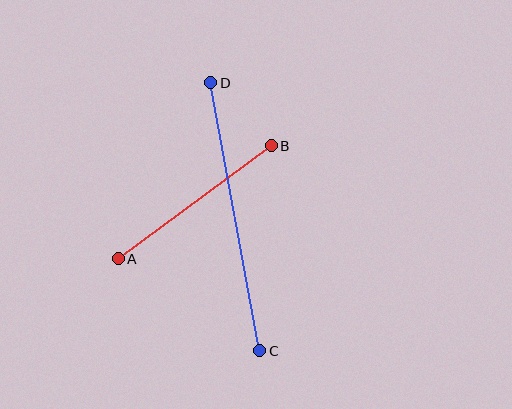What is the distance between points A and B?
The distance is approximately 190 pixels.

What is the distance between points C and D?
The distance is approximately 273 pixels.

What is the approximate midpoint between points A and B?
The midpoint is at approximately (195, 202) pixels.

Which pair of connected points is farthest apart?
Points C and D are farthest apart.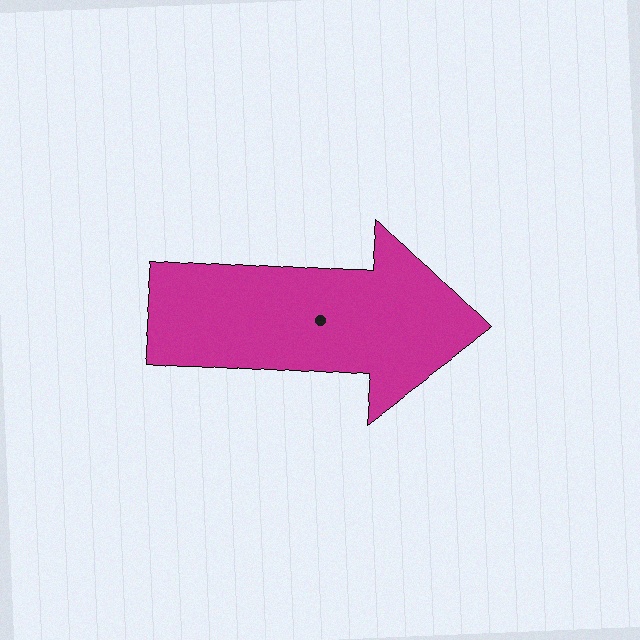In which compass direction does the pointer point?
East.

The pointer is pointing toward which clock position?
Roughly 3 o'clock.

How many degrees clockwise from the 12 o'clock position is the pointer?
Approximately 95 degrees.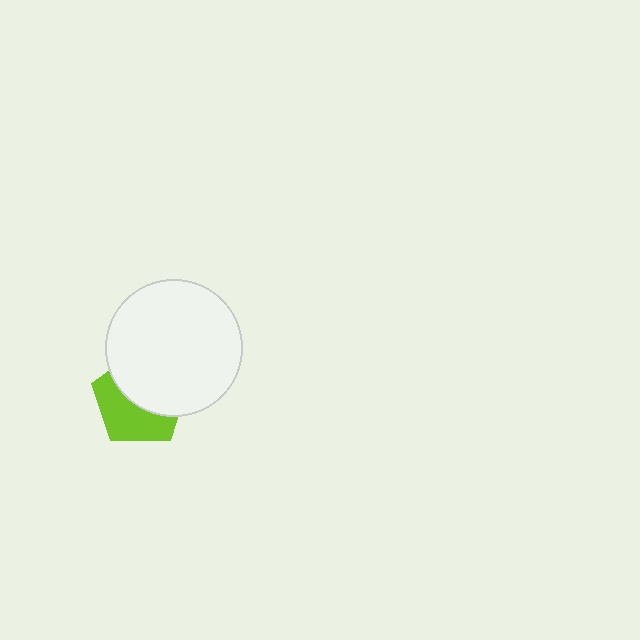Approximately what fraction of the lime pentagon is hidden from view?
Roughly 53% of the lime pentagon is hidden behind the white circle.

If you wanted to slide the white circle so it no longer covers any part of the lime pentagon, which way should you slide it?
Slide it toward the upper-right — that is the most direct way to separate the two shapes.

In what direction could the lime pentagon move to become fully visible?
The lime pentagon could move toward the lower-left. That would shift it out from behind the white circle entirely.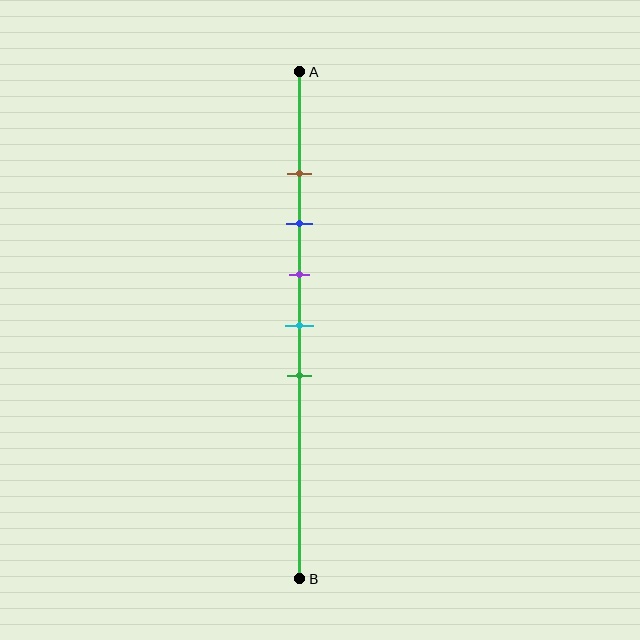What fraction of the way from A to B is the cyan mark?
The cyan mark is approximately 50% (0.5) of the way from A to B.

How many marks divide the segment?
There are 5 marks dividing the segment.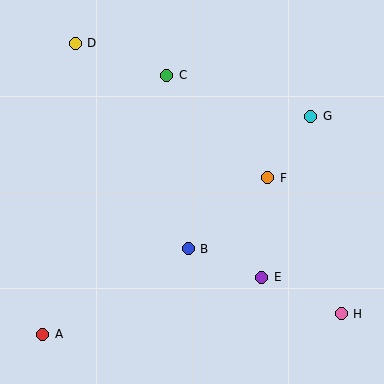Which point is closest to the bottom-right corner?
Point H is closest to the bottom-right corner.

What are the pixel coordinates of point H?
Point H is at (341, 314).